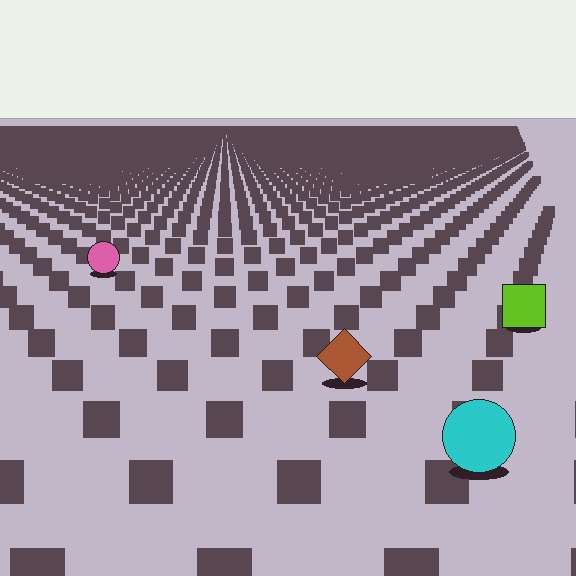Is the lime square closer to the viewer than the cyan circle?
No. The cyan circle is closer — you can tell from the texture gradient: the ground texture is coarser near it.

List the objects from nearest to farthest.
From nearest to farthest: the cyan circle, the brown diamond, the lime square, the pink circle.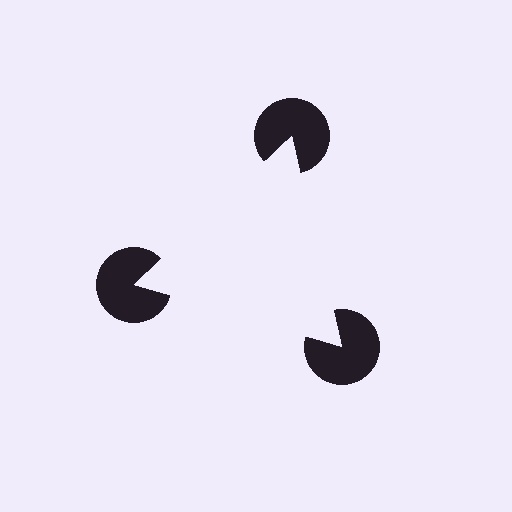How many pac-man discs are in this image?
There are 3 — one at each vertex of the illusory triangle.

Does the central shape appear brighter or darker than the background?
It typically appears slightly brighter than the background, even though no actual brightness change is drawn.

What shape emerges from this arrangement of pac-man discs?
An illusory triangle — its edges are inferred from the aligned wedge cuts in the pac-man discs, not physically drawn.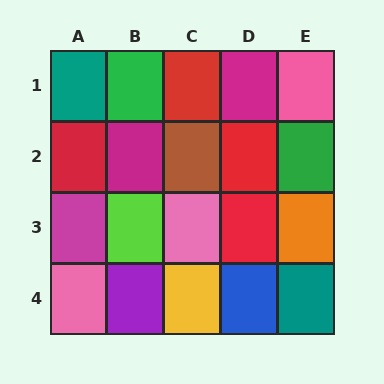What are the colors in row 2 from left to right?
Red, magenta, brown, red, green.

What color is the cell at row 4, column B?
Purple.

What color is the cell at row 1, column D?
Magenta.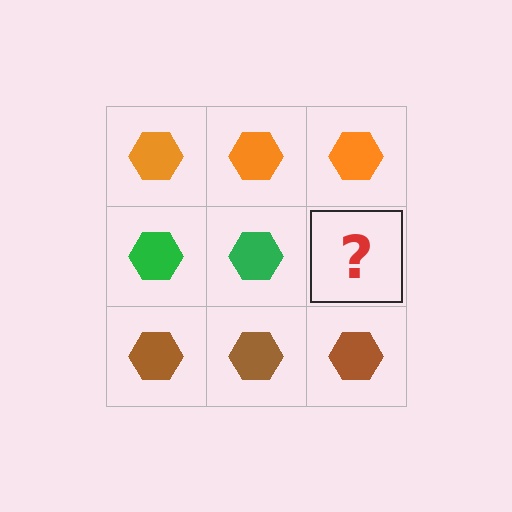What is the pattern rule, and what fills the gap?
The rule is that each row has a consistent color. The gap should be filled with a green hexagon.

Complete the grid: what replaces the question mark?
The question mark should be replaced with a green hexagon.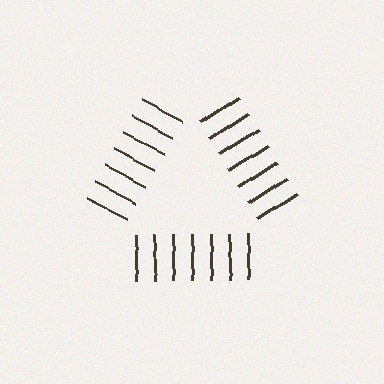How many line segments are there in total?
21 — 7 along each of the 3 edges.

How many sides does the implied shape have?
3 sides — the line-ends trace a triangle.